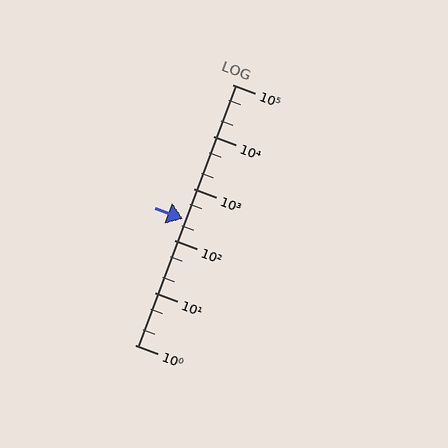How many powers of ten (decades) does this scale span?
The scale spans 5 decades, from 1 to 100000.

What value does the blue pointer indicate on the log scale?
The pointer indicates approximately 260.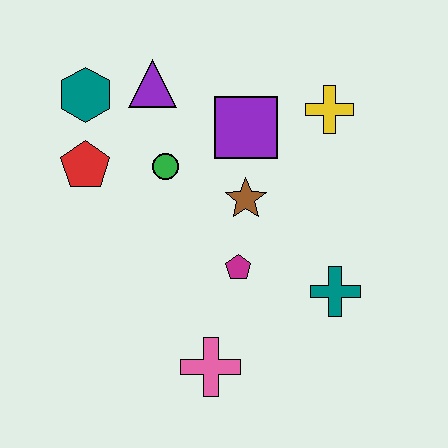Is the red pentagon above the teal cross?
Yes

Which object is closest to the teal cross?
The magenta pentagon is closest to the teal cross.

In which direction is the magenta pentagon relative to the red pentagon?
The magenta pentagon is to the right of the red pentagon.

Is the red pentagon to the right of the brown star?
No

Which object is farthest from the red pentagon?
The teal cross is farthest from the red pentagon.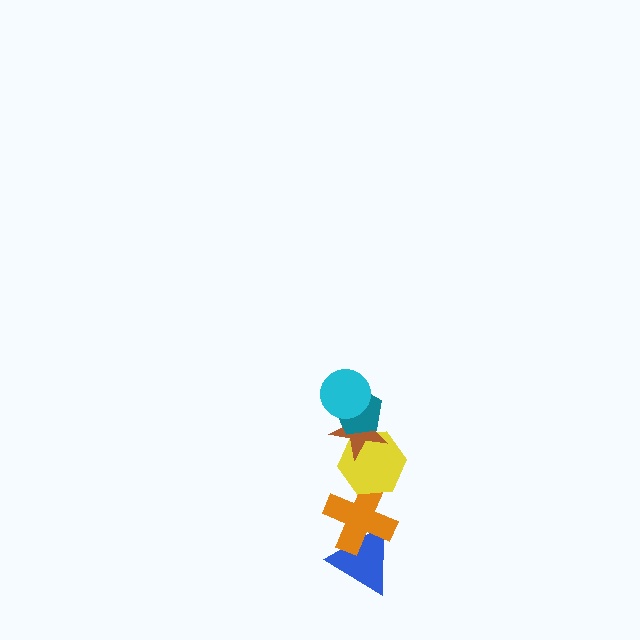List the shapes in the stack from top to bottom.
From top to bottom: the cyan circle, the teal pentagon, the brown star, the yellow hexagon, the orange cross, the blue triangle.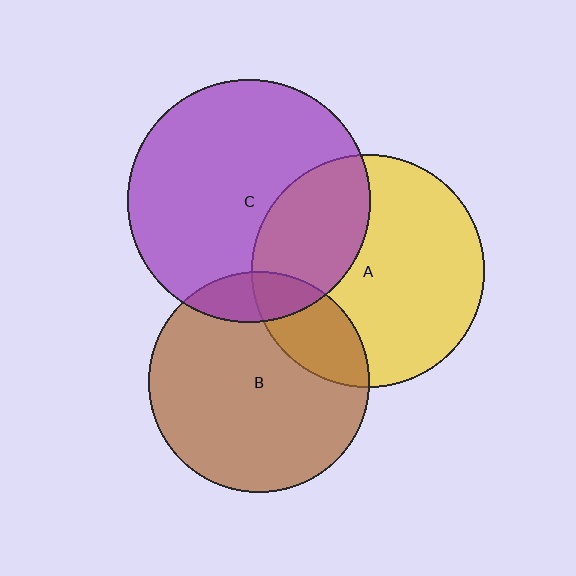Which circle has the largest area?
Circle C (purple).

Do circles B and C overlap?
Yes.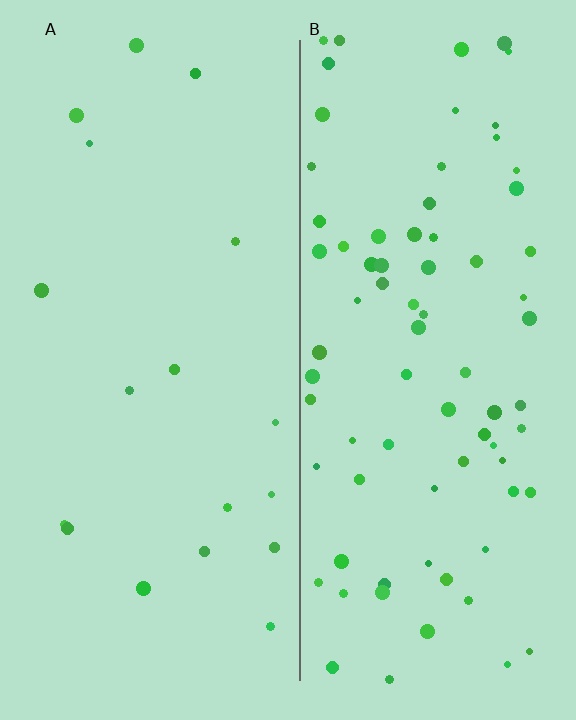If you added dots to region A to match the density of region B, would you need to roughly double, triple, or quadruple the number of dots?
Approximately quadruple.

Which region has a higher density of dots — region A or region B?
B (the right).